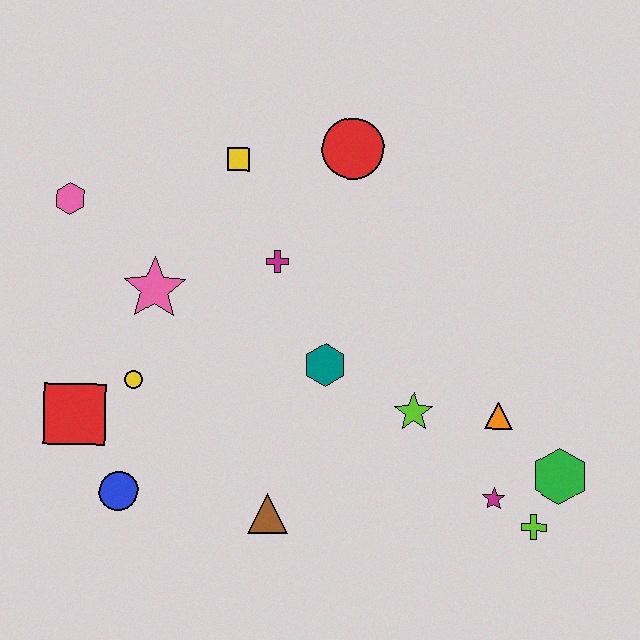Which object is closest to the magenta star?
The lime cross is closest to the magenta star.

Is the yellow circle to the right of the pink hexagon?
Yes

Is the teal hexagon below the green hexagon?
No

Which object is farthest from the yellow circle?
The green hexagon is farthest from the yellow circle.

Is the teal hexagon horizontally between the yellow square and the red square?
No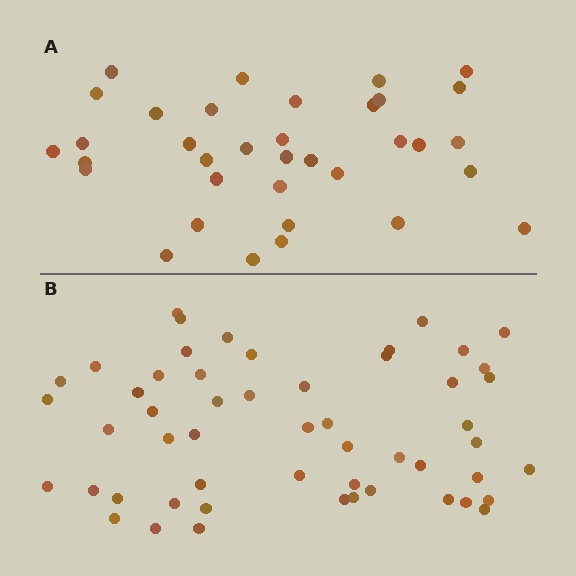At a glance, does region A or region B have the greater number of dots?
Region B (the bottom region) has more dots.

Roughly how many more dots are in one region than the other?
Region B has approximately 20 more dots than region A.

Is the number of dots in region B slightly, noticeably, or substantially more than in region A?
Region B has substantially more. The ratio is roughly 1.5 to 1.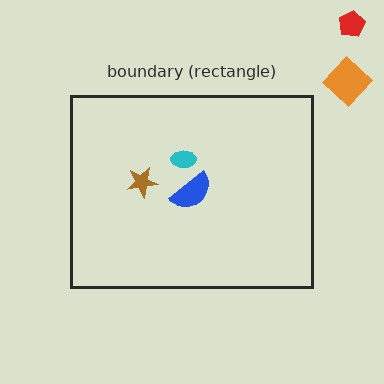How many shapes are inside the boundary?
3 inside, 2 outside.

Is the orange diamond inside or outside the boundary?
Outside.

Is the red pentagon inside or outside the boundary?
Outside.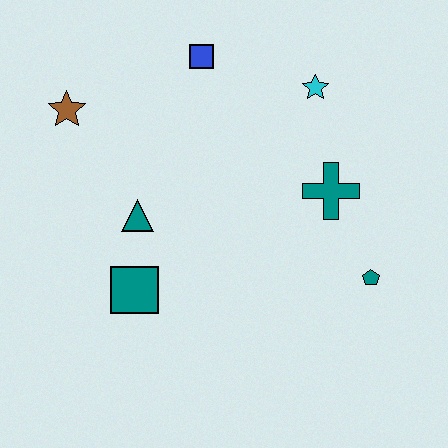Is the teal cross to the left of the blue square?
No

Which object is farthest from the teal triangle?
The teal pentagon is farthest from the teal triangle.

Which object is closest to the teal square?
The teal triangle is closest to the teal square.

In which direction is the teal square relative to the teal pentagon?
The teal square is to the left of the teal pentagon.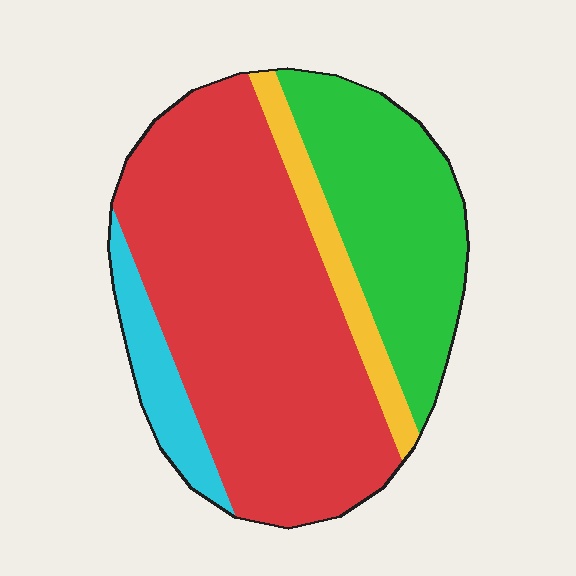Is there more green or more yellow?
Green.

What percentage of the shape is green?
Green takes up about one quarter (1/4) of the shape.